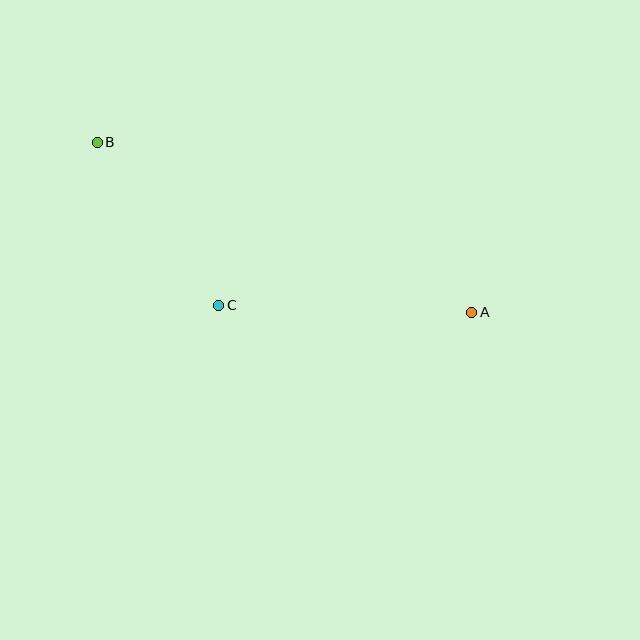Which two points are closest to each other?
Points B and C are closest to each other.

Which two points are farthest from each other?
Points A and B are farthest from each other.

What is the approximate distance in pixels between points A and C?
The distance between A and C is approximately 253 pixels.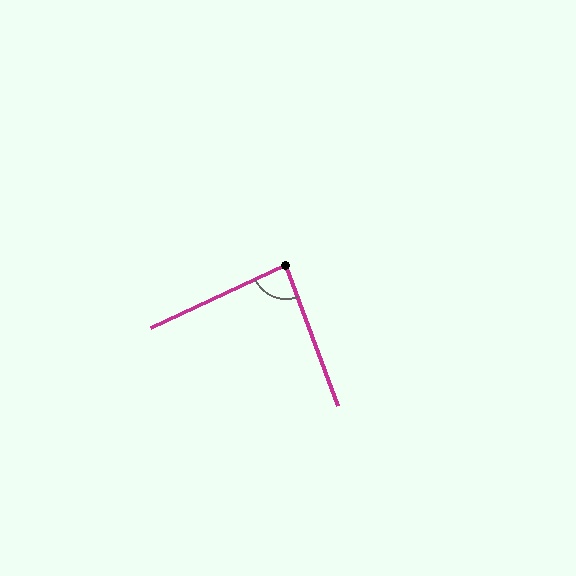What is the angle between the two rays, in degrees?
Approximately 85 degrees.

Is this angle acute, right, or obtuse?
It is acute.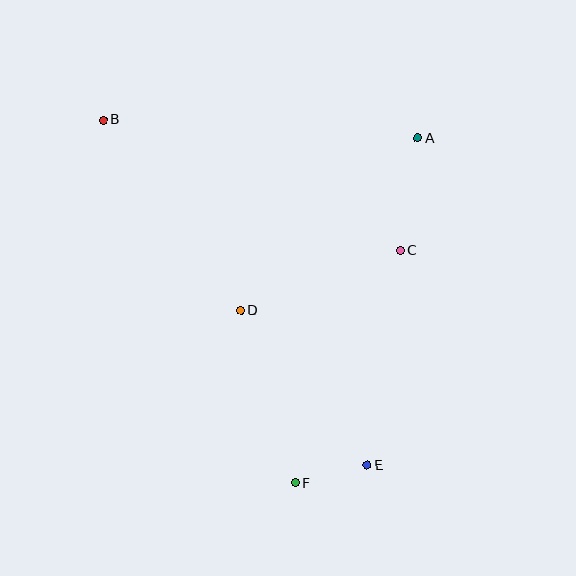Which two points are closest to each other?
Points E and F are closest to each other.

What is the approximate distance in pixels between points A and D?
The distance between A and D is approximately 247 pixels.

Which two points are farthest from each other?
Points B and E are farthest from each other.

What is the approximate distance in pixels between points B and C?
The distance between B and C is approximately 325 pixels.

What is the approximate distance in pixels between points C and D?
The distance between C and D is approximately 171 pixels.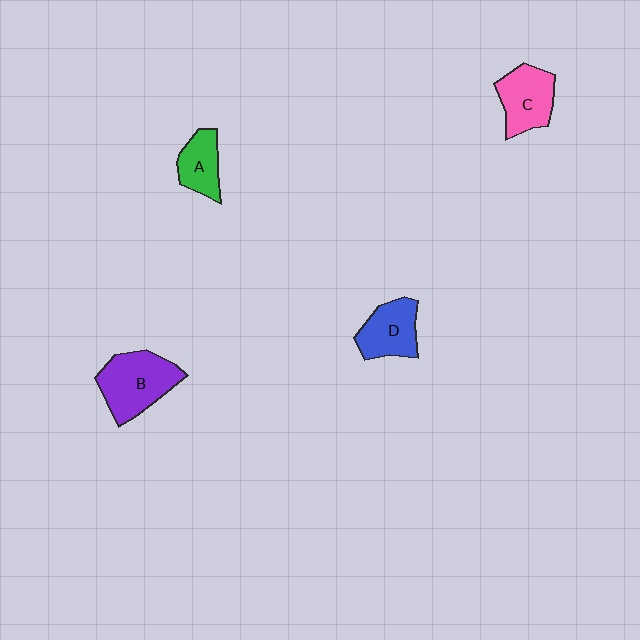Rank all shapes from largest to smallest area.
From largest to smallest: B (purple), C (pink), D (blue), A (green).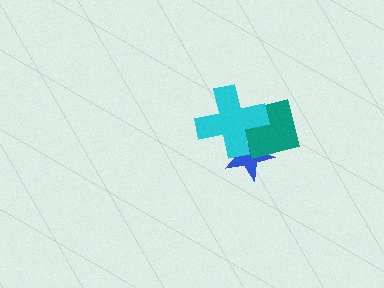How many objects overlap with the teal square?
2 objects overlap with the teal square.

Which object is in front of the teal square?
The cyan cross is in front of the teal square.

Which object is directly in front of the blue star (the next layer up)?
The teal square is directly in front of the blue star.